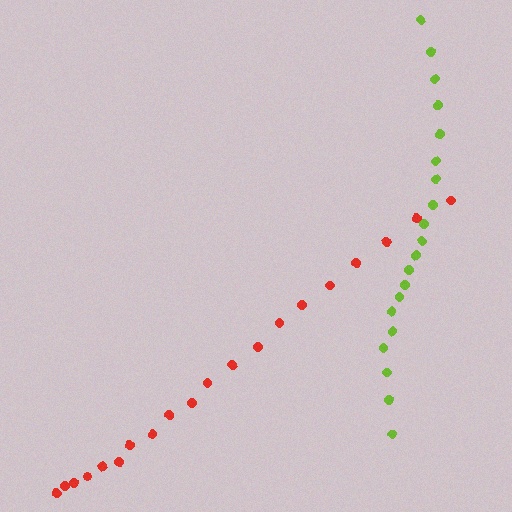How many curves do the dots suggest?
There are 2 distinct paths.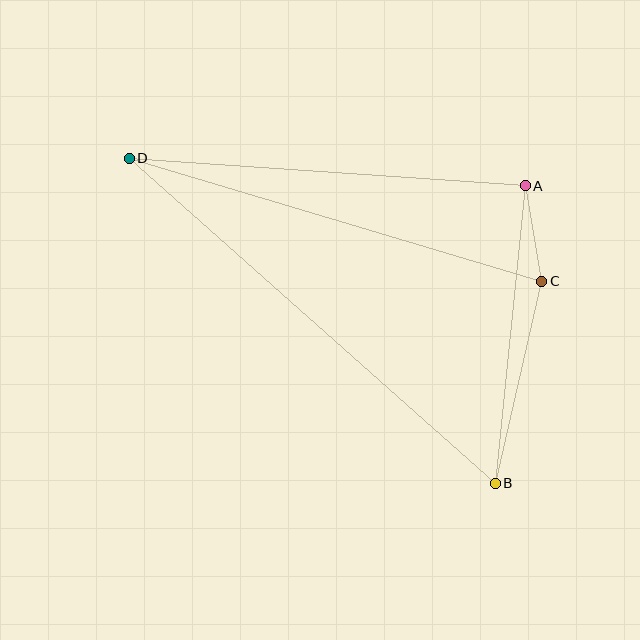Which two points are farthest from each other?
Points B and D are farthest from each other.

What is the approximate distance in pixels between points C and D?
The distance between C and D is approximately 431 pixels.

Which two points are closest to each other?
Points A and C are closest to each other.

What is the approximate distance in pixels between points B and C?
The distance between B and C is approximately 207 pixels.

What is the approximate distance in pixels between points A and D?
The distance between A and D is approximately 397 pixels.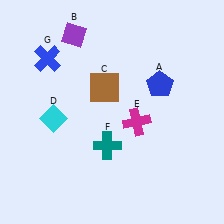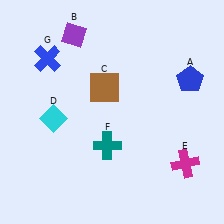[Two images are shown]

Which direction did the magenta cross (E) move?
The magenta cross (E) moved right.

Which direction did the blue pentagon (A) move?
The blue pentagon (A) moved right.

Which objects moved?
The objects that moved are: the blue pentagon (A), the magenta cross (E).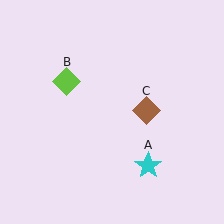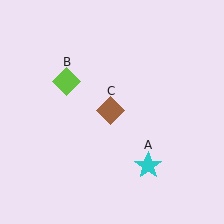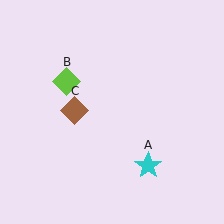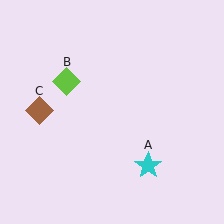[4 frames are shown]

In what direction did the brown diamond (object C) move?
The brown diamond (object C) moved left.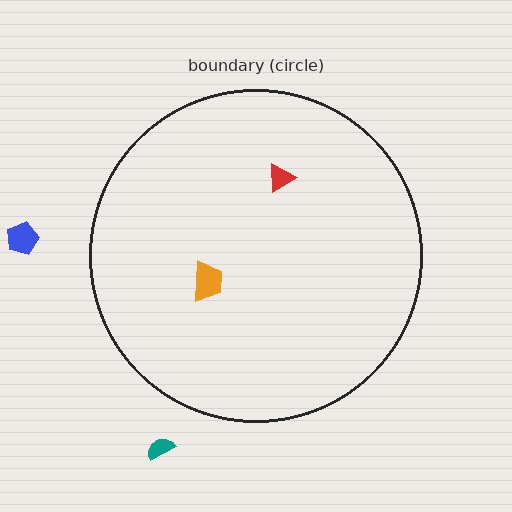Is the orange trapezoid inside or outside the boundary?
Inside.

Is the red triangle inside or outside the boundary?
Inside.